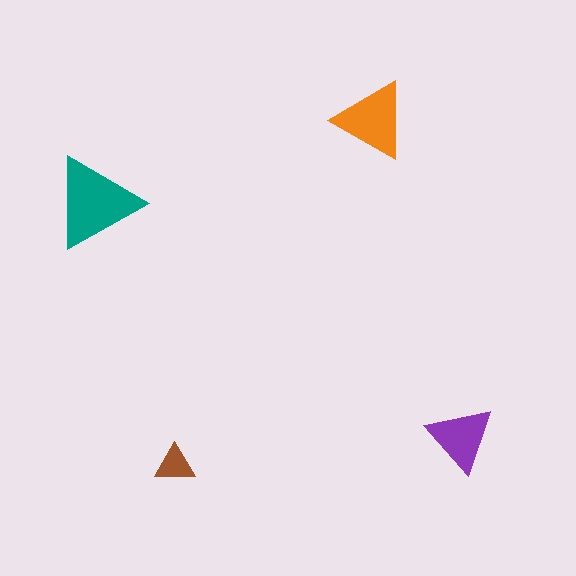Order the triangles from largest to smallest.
the teal one, the orange one, the purple one, the brown one.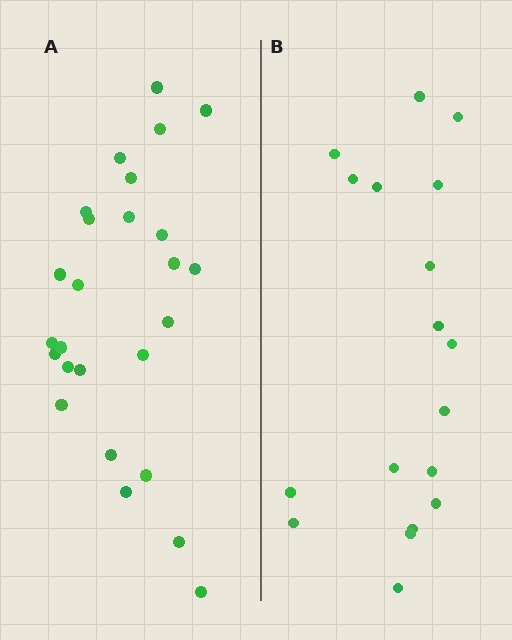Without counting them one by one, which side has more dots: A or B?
Region A (the left region) has more dots.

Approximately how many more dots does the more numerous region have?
Region A has roughly 8 or so more dots than region B.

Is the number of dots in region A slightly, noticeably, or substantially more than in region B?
Region A has noticeably more, but not dramatically so. The ratio is roughly 1.4 to 1.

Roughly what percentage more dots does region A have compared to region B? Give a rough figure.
About 45% more.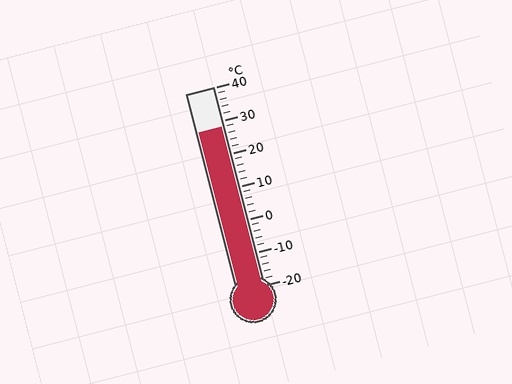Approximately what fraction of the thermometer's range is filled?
The thermometer is filled to approximately 80% of its range.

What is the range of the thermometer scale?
The thermometer scale ranges from -20°C to 40°C.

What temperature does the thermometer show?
The thermometer shows approximately 28°C.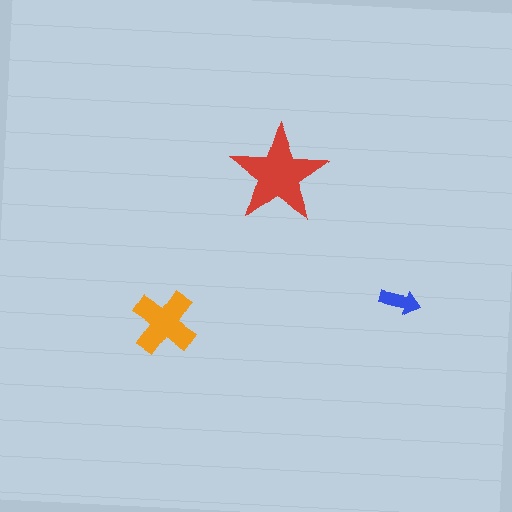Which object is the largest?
The red star.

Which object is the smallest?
The blue arrow.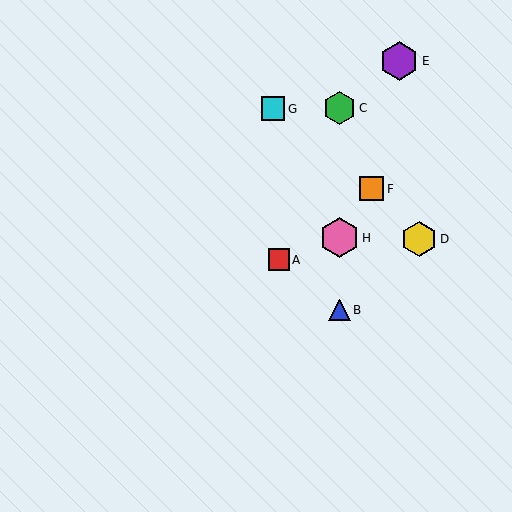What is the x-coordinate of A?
Object A is at x≈279.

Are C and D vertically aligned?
No, C is at x≈339 and D is at x≈419.